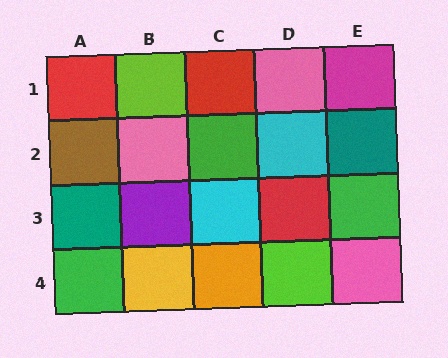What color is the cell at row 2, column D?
Cyan.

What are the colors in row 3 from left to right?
Teal, purple, cyan, red, green.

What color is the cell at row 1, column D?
Pink.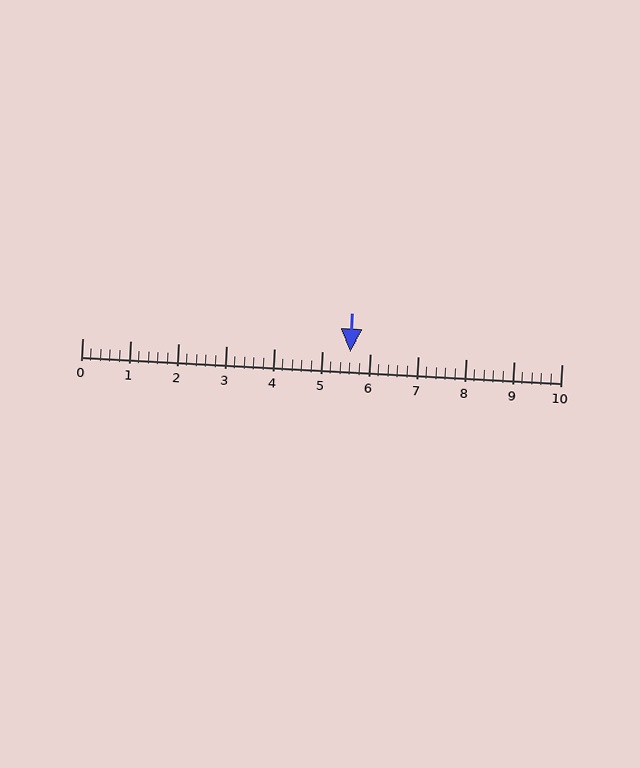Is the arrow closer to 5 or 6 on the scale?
The arrow is closer to 6.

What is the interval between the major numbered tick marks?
The major tick marks are spaced 1 units apart.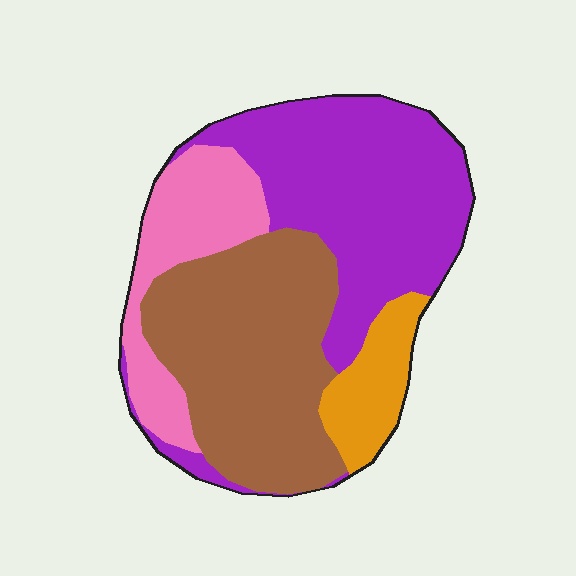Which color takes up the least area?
Orange, at roughly 10%.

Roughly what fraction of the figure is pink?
Pink covers 17% of the figure.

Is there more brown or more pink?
Brown.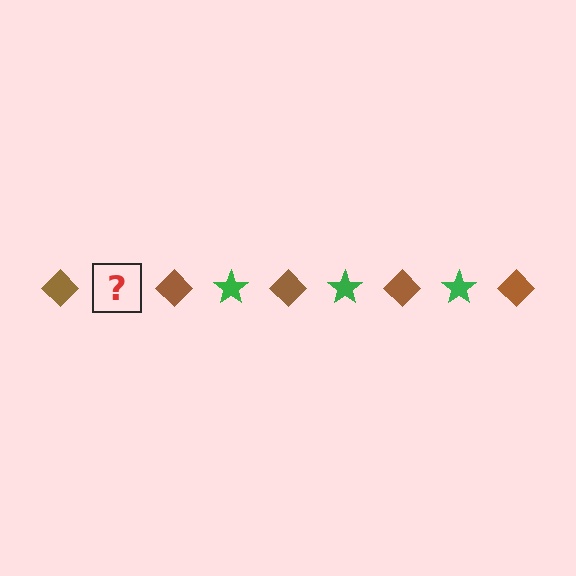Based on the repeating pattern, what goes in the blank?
The blank should be a green star.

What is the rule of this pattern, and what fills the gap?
The rule is that the pattern alternates between brown diamond and green star. The gap should be filled with a green star.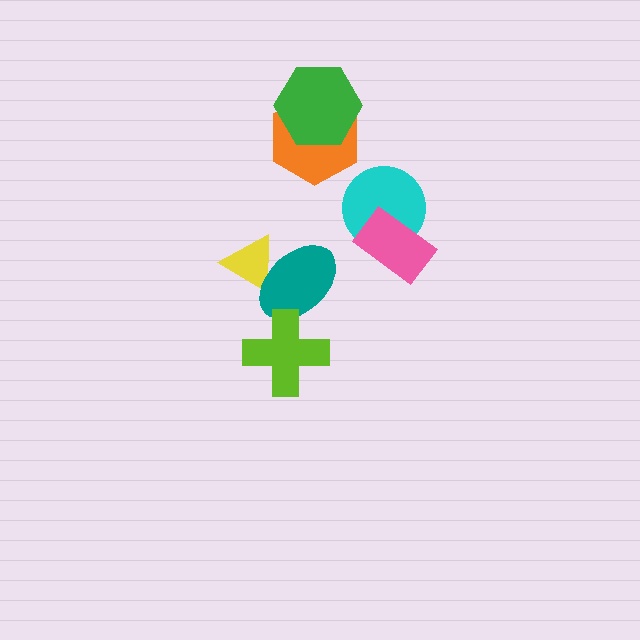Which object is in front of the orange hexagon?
The green hexagon is in front of the orange hexagon.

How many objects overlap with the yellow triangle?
1 object overlaps with the yellow triangle.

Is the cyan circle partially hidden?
Yes, it is partially covered by another shape.